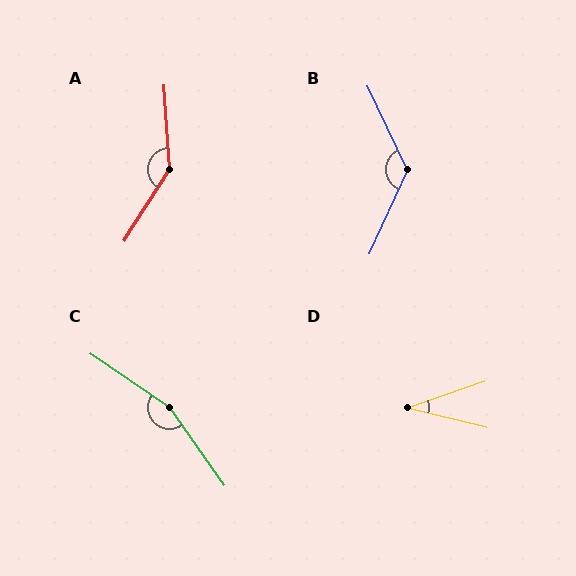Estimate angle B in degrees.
Approximately 131 degrees.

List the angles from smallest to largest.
D (33°), B (131°), A (144°), C (159°).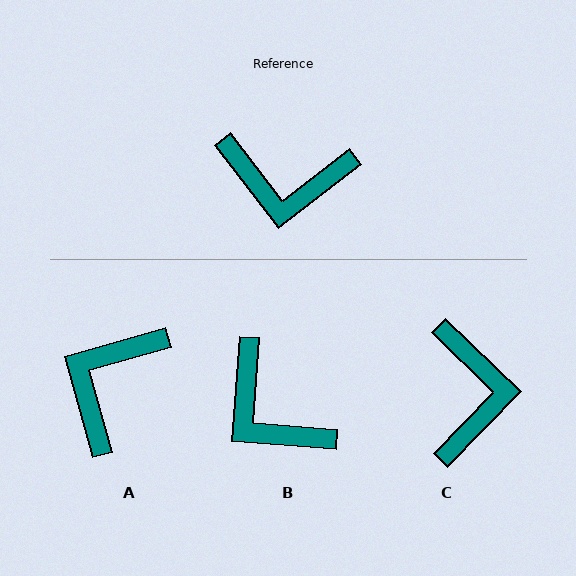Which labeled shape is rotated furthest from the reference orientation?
A, about 112 degrees away.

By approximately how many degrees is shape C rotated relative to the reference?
Approximately 98 degrees counter-clockwise.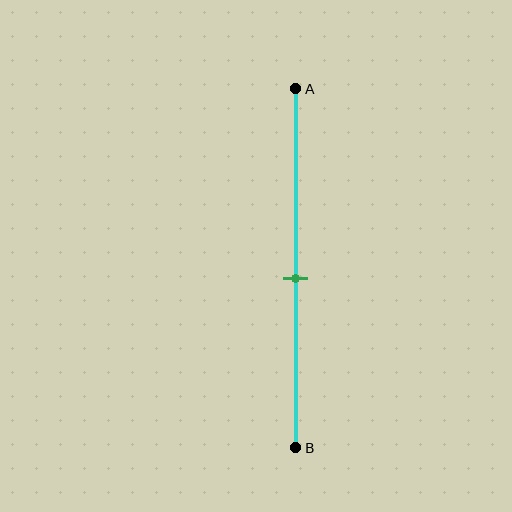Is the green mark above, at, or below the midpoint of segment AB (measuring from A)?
The green mark is approximately at the midpoint of segment AB.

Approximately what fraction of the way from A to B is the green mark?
The green mark is approximately 55% of the way from A to B.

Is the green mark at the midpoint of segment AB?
Yes, the mark is approximately at the midpoint.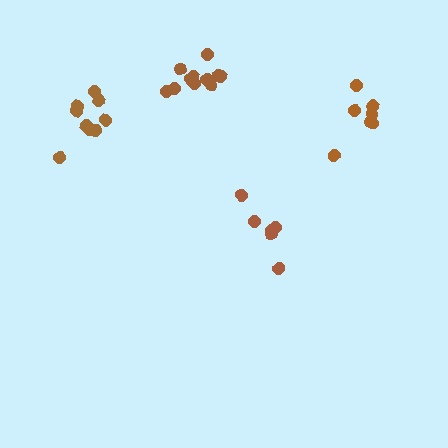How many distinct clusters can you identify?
There are 4 distinct clusters.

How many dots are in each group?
Group 1: 6 dots, Group 2: 11 dots, Group 3: 9 dots, Group 4: 7 dots (33 total).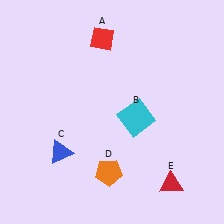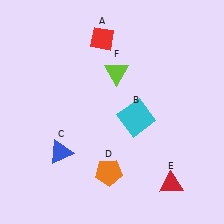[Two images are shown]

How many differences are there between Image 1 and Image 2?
There is 1 difference between the two images.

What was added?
A lime triangle (F) was added in Image 2.